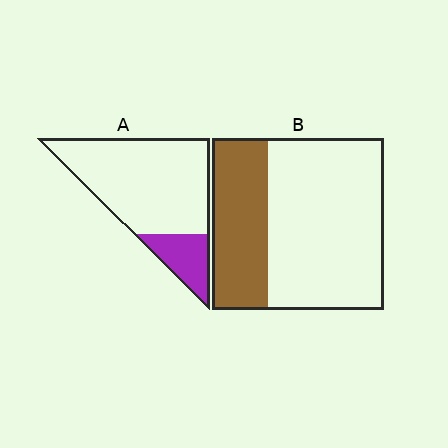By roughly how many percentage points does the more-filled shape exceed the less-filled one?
By roughly 15 percentage points (B over A).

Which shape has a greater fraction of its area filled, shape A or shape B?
Shape B.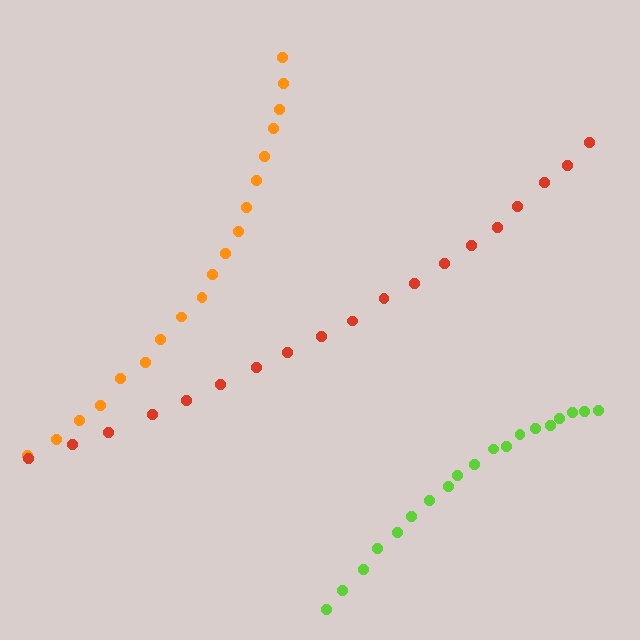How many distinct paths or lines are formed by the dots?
There are 3 distinct paths.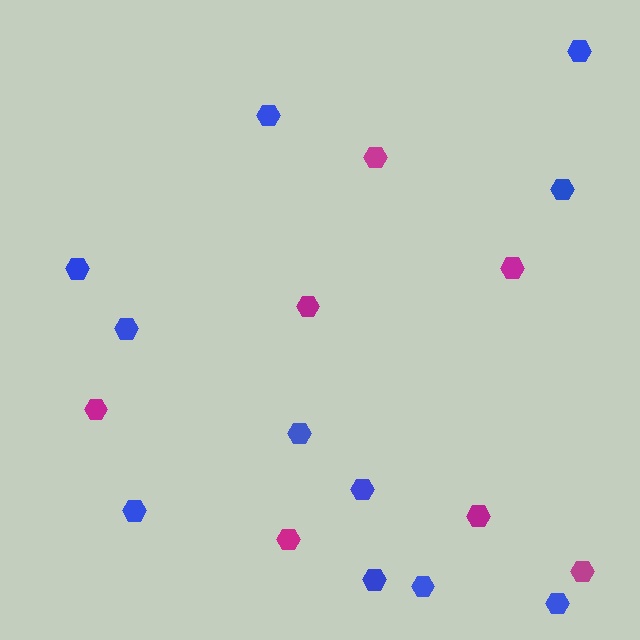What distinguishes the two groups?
There are 2 groups: one group of blue hexagons (11) and one group of magenta hexagons (7).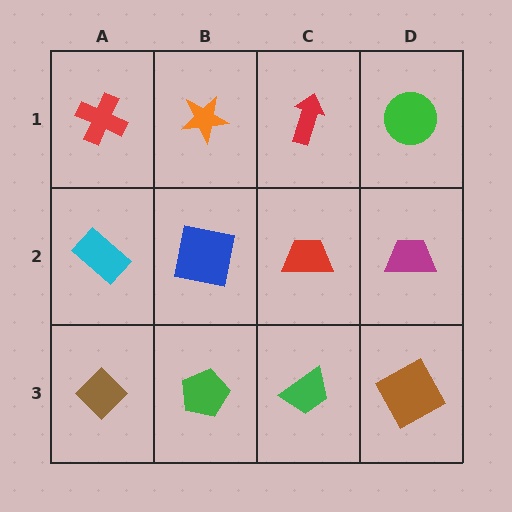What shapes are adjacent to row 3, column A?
A cyan rectangle (row 2, column A), a green pentagon (row 3, column B).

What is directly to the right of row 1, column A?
An orange star.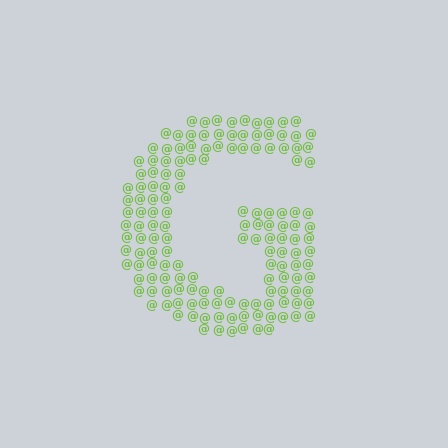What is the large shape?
The large shape is the letter G.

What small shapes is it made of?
It is made of small at signs.